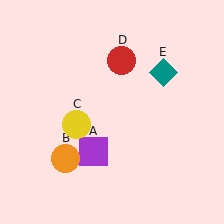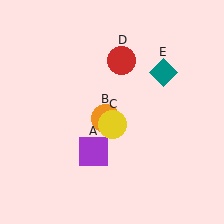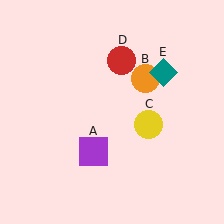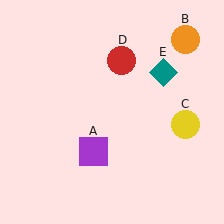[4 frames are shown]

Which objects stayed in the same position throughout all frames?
Purple square (object A) and red circle (object D) and teal diamond (object E) remained stationary.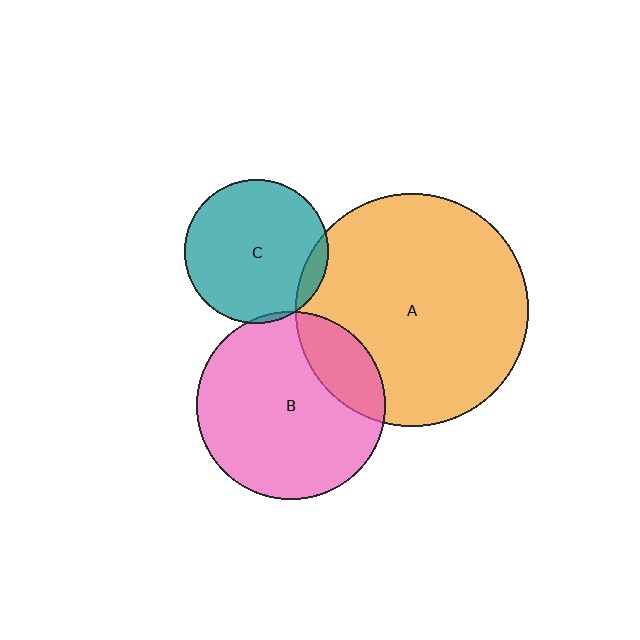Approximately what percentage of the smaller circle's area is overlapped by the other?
Approximately 5%.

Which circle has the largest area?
Circle A (orange).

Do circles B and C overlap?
Yes.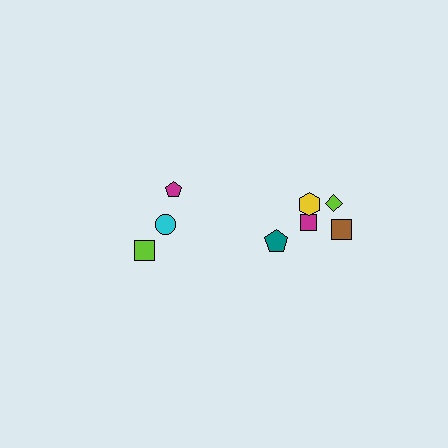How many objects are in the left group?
There are 3 objects.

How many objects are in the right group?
There are 5 objects.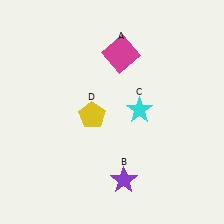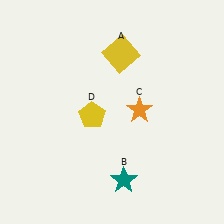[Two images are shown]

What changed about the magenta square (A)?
In Image 1, A is magenta. In Image 2, it changed to yellow.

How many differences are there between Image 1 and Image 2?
There are 3 differences between the two images.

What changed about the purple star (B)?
In Image 1, B is purple. In Image 2, it changed to teal.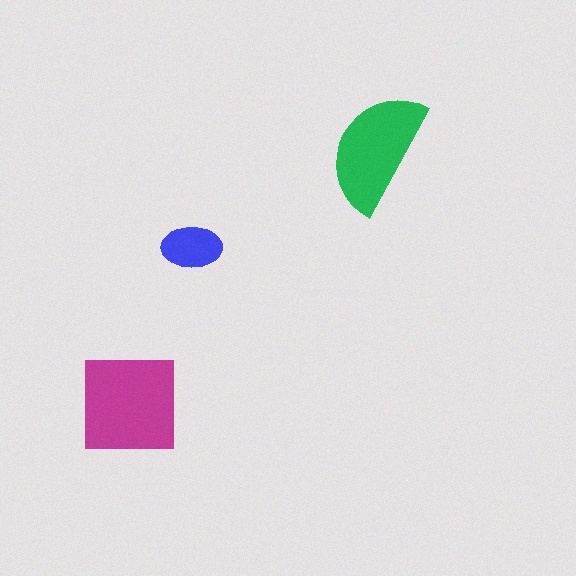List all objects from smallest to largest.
The blue ellipse, the green semicircle, the magenta square.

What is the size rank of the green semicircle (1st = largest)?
2nd.